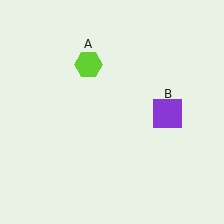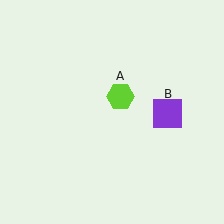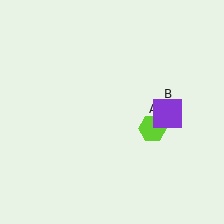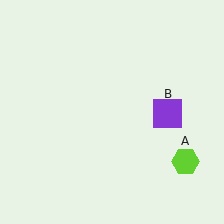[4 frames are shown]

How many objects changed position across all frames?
1 object changed position: lime hexagon (object A).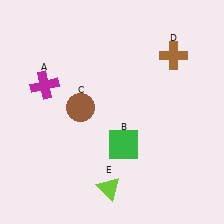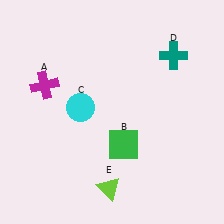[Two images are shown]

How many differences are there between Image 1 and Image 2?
There are 2 differences between the two images.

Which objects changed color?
C changed from brown to cyan. D changed from brown to teal.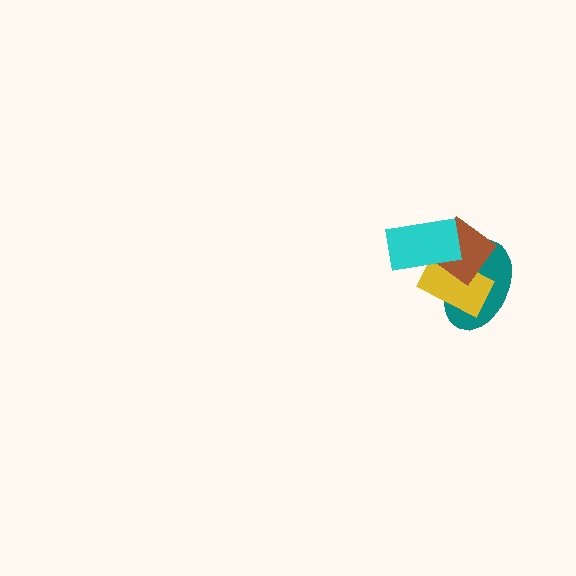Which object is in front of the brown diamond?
The cyan rectangle is in front of the brown diamond.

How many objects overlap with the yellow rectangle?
3 objects overlap with the yellow rectangle.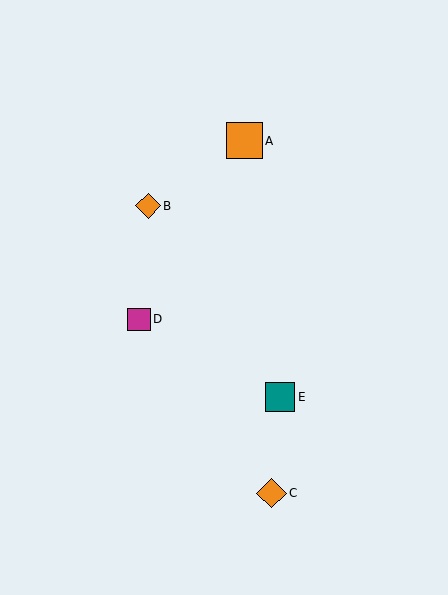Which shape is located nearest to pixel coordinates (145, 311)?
The magenta square (labeled D) at (139, 319) is nearest to that location.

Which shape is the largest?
The orange square (labeled A) is the largest.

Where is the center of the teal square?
The center of the teal square is at (280, 397).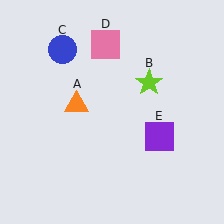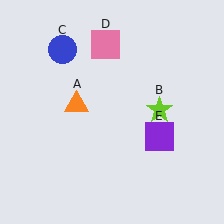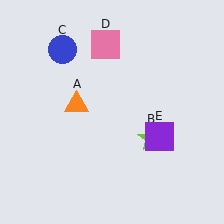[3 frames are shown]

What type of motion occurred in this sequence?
The lime star (object B) rotated clockwise around the center of the scene.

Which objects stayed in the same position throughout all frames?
Orange triangle (object A) and blue circle (object C) and pink square (object D) and purple square (object E) remained stationary.